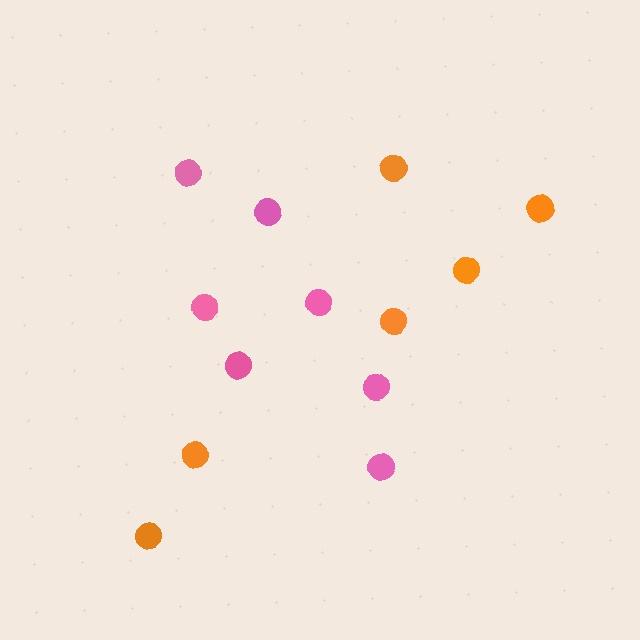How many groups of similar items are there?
There are 2 groups: one group of pink circles (7) and one group of orange circles (6).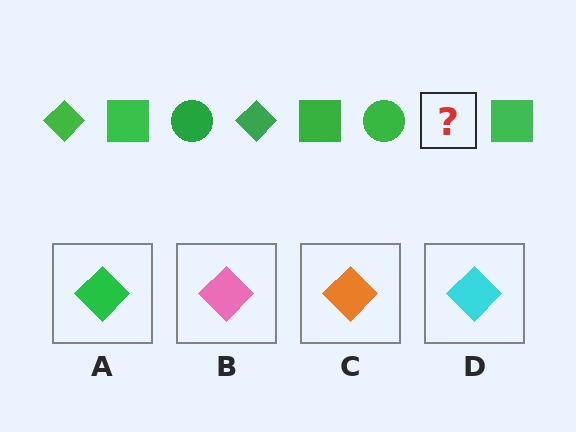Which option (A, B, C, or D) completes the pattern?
A.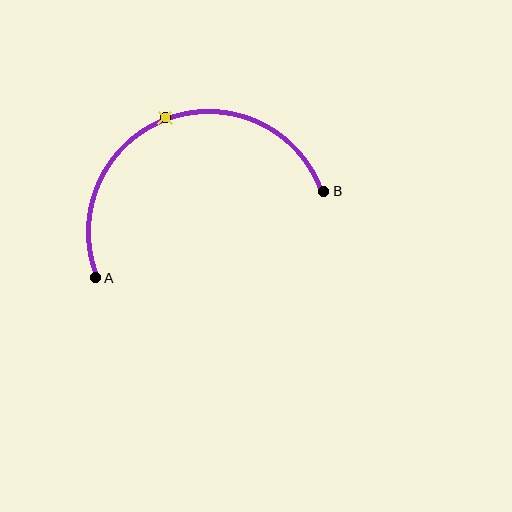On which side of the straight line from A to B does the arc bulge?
The arc bulges above the straight line connecting A and B.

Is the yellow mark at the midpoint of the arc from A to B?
Yes. The yellow mark lies on the arc at equal arc-length from both A and B — it is the arc midpoint.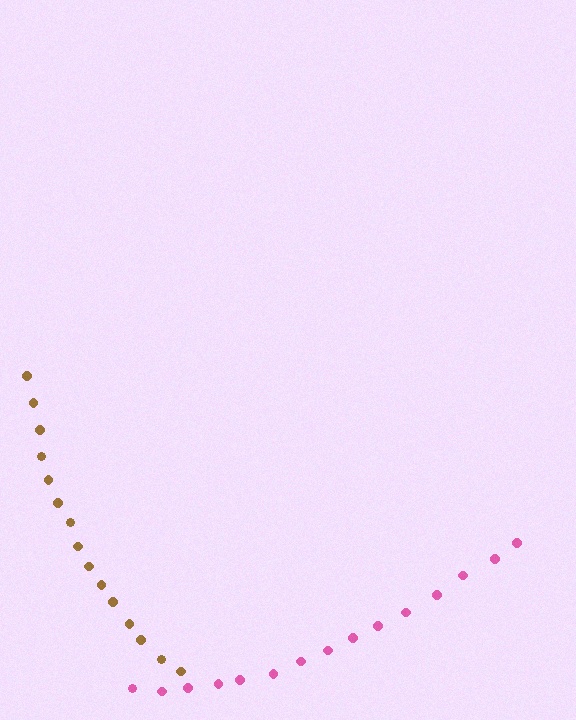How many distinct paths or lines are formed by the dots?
There are 2 distinct paths.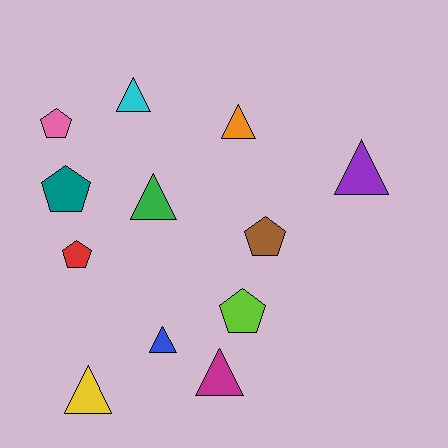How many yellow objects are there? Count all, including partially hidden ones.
There is 1 yellow object.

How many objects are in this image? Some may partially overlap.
There are 12 objects.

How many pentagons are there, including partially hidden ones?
There are 5 pentagons.